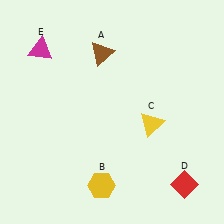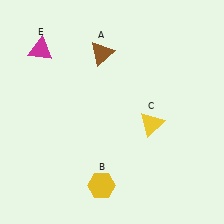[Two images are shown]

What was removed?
The red diamond (D) was removed in Image 2.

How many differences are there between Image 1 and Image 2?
There is 1 difference between the two images.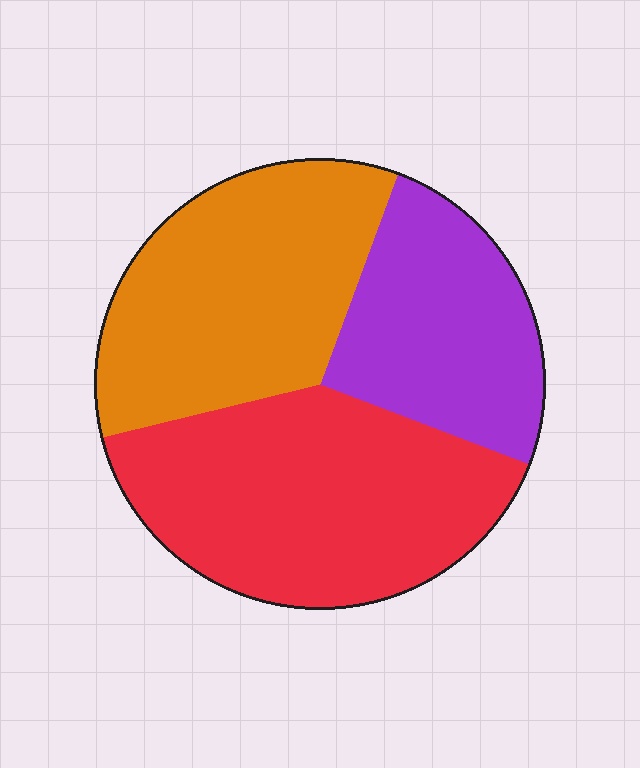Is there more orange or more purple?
Orange.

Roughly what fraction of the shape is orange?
Orange takes up about one third (1/3) of the shape.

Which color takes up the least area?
Purple, at roughly 25%.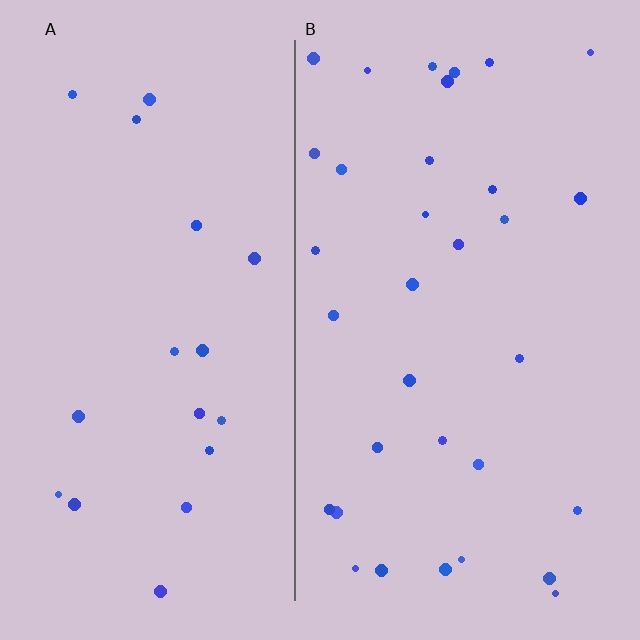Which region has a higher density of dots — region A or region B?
B (the right).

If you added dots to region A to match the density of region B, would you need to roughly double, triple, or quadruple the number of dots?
Approximately double.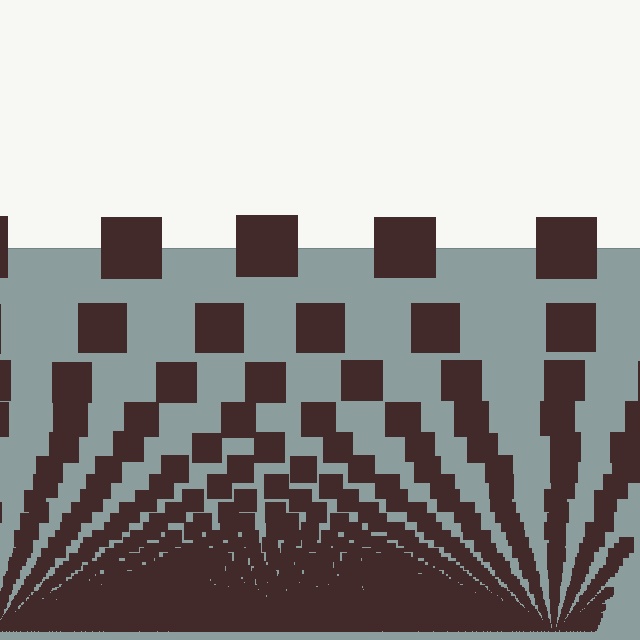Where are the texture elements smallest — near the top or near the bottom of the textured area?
Near the bottom.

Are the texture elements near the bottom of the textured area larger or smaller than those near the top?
Smaller. The gradient is inverted — elements near the bottom are smaller and denser.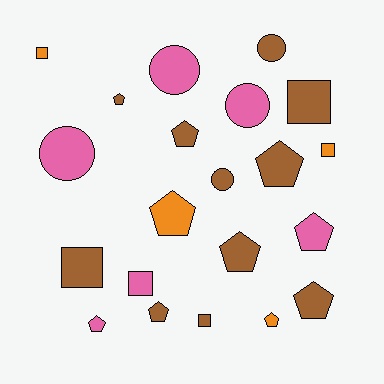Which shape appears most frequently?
Pentagon, with 10 objects.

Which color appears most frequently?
Brown, with 11 objects.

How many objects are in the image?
There are 21 objects.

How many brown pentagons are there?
There are 6 brown pentagons.